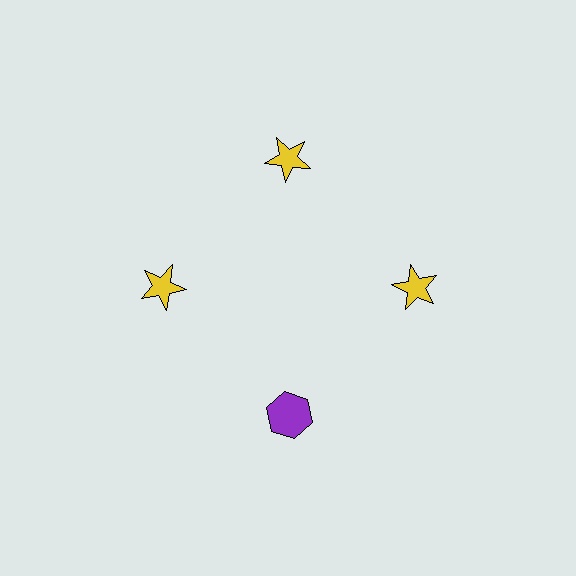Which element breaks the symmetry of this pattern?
The purple hexagon at roughly the 6 o'clock position breaks the symmetry. All other shapes are yellow stars.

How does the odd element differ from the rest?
It differs in both color (purple instead of yellow) and shape (hexagon instead of star).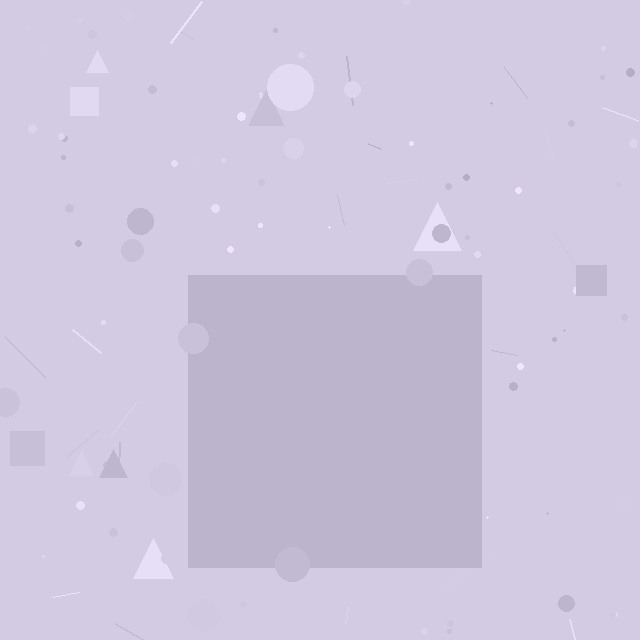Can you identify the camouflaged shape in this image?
The camouflaged shape is a square.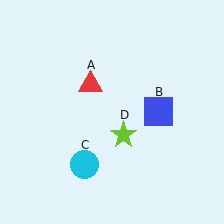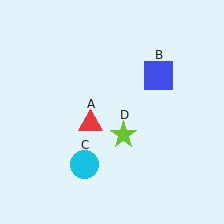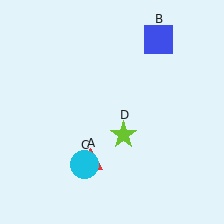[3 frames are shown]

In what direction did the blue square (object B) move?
The blue square (object B) moved up.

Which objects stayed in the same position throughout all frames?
Cyan circle (object C) and lime star (object D) remained stationary.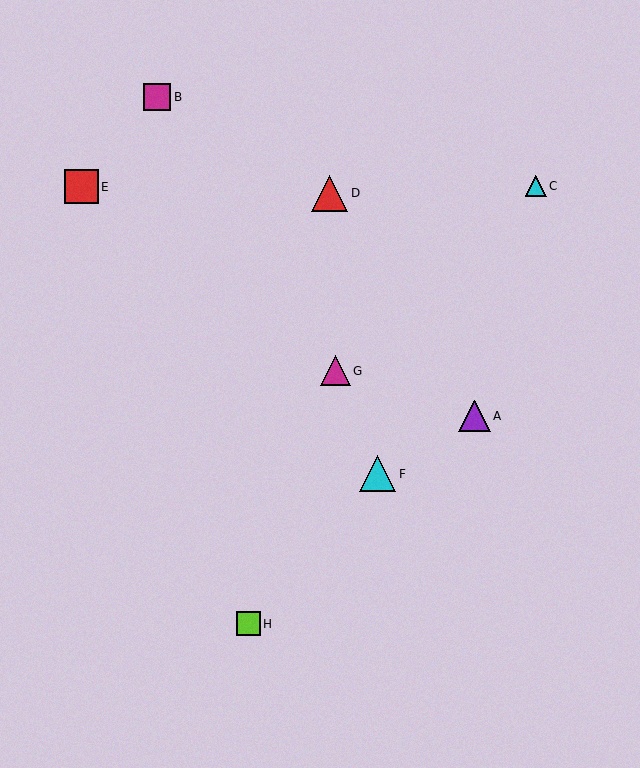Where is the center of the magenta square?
The center of the magenta square is at (157, 97).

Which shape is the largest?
The red triangle (labeled D) is the largest.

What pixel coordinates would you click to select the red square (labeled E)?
Click at (81, 187) to select the red square E.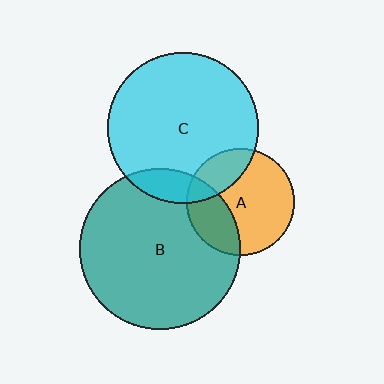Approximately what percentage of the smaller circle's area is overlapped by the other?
Approximately 25%.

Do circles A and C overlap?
Yes.